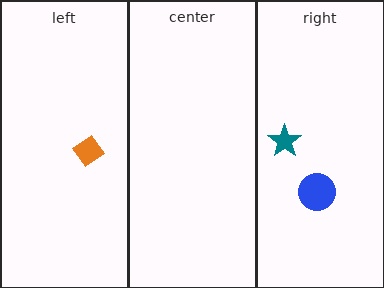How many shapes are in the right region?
2.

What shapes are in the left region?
The orange diamond.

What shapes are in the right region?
The teal star, the blue circle.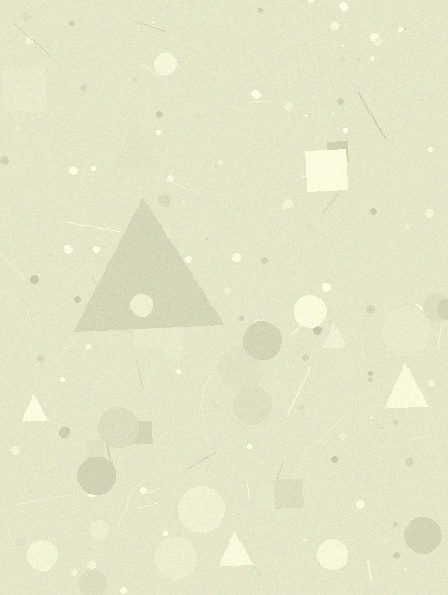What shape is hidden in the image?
A triangle is hidden in the image.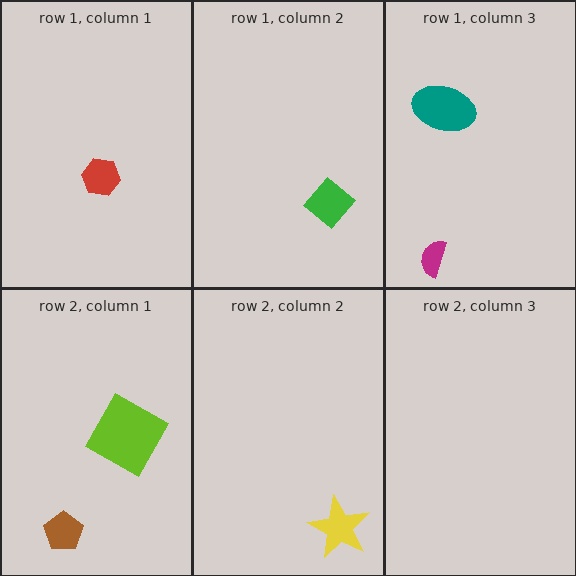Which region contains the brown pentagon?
The row 2, column 1 region.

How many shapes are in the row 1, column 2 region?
1.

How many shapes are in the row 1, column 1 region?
1.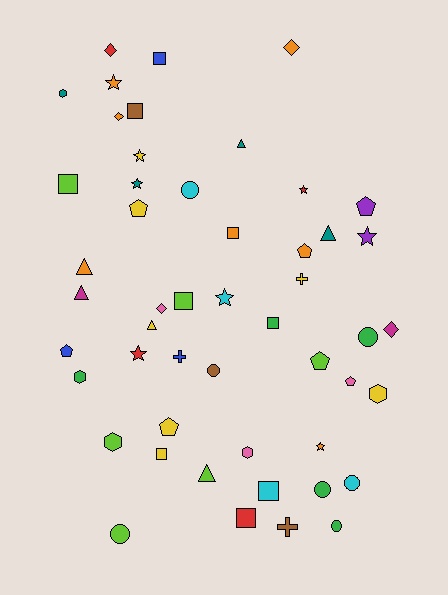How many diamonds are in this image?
There are 5 diamonds.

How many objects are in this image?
There are 50 objects.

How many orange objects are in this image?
There are 7 orange objects.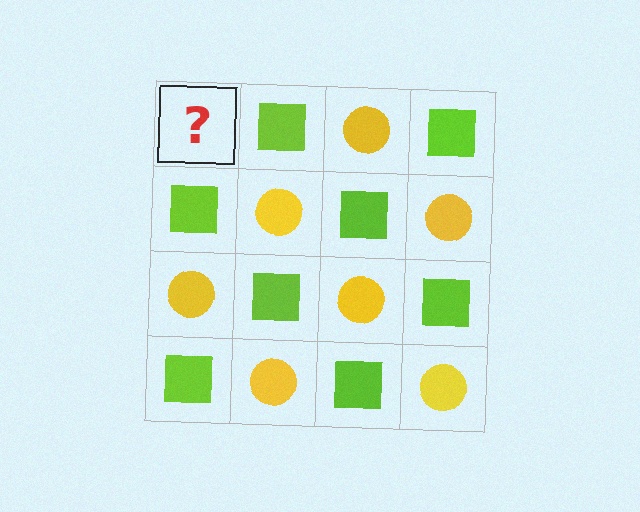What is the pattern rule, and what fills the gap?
The rule is that it alternates yellow circle and lime square in a checkerboard pattern. The gap should be filled with a yellow circle.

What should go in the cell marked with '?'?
The missing cell should contain a yellow circle.